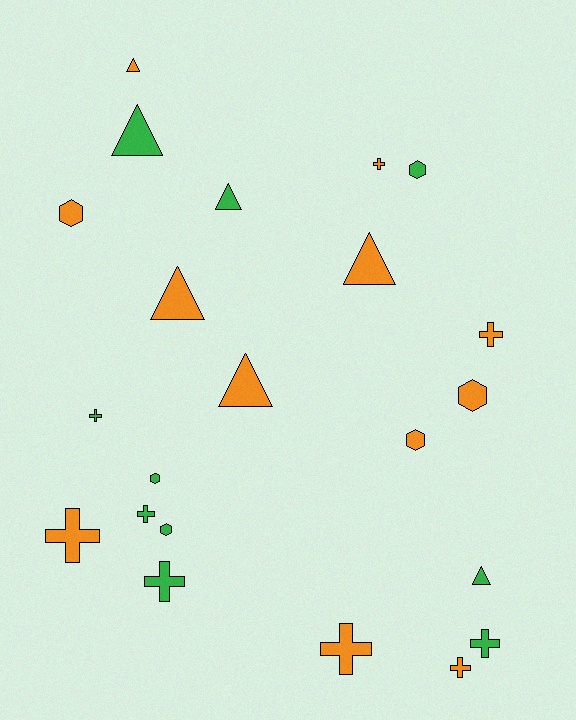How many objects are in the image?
There are 22 objects.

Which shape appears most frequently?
Cross, with 9 objects.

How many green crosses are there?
There are 4 green crosses.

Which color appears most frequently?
Orange, with 12 objects.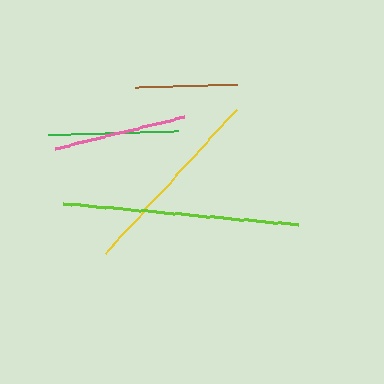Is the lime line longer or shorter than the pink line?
The lime line is longer than the pink line.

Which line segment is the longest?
The lime line is the longest at approximately 235 pixels.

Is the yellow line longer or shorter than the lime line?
The lime line is longer than the yellow line.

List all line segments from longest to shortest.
From longest to shortest: lime, yellow, pink, green, brown.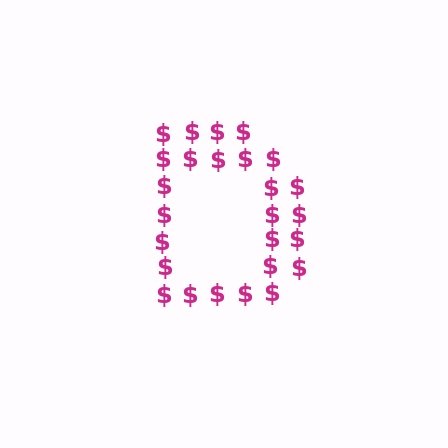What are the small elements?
The small elements are dollar signs.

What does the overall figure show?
The overall figure shows the letter D.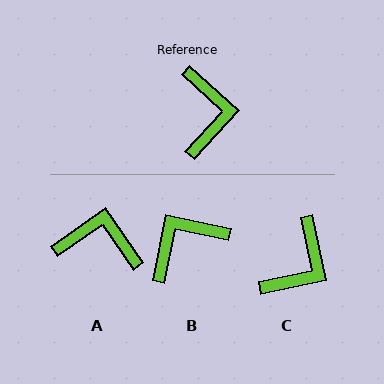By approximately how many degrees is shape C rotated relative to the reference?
Approximately 36 degrees clockwise.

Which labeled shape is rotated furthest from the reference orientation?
B, about 121 degrees away.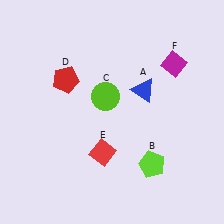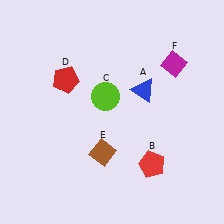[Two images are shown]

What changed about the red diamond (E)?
In Image 1, E is red. In Image 2, it changed to brown.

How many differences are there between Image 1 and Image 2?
There are 2 differences between the two images.